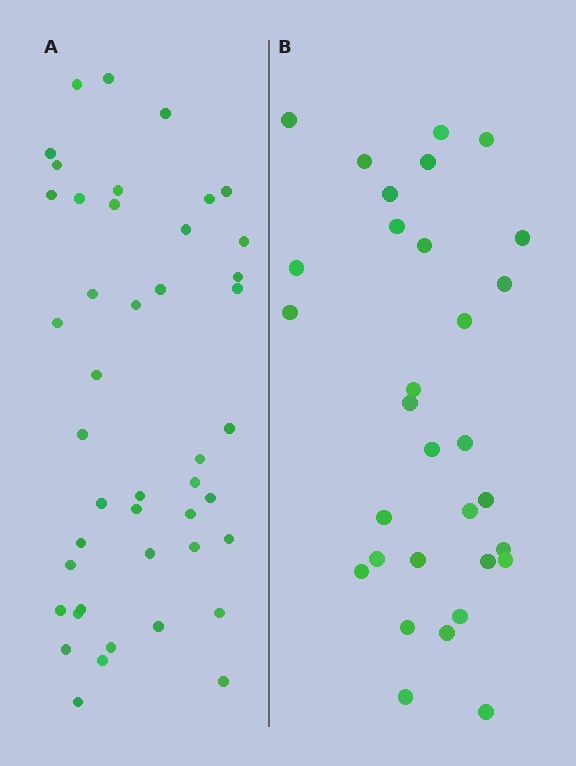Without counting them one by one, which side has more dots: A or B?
Region A (the left region) has more dots.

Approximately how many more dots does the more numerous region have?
Region A has approximately 15 more dots than region B.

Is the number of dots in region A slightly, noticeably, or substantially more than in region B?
Region A has noticeably more, but not dramatically so. The ratio is roughly 1.4 to 1.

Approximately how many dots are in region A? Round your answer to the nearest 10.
About 40 dots. (The exact count is 44, which rounds to 40.)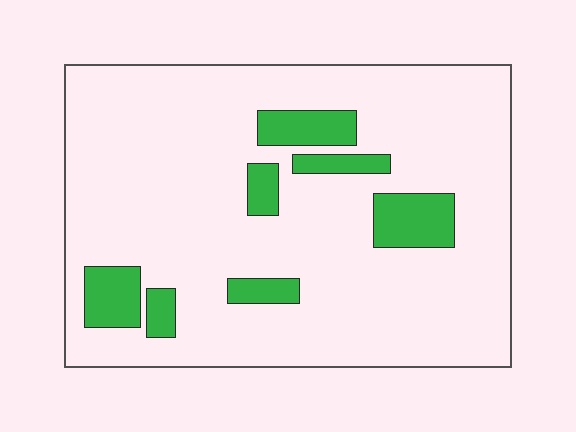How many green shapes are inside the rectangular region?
7.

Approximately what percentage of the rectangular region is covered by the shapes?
Approximately 15%.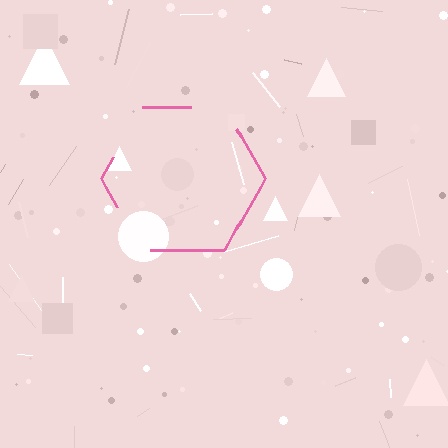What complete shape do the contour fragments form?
The contour fragments form a hexagon.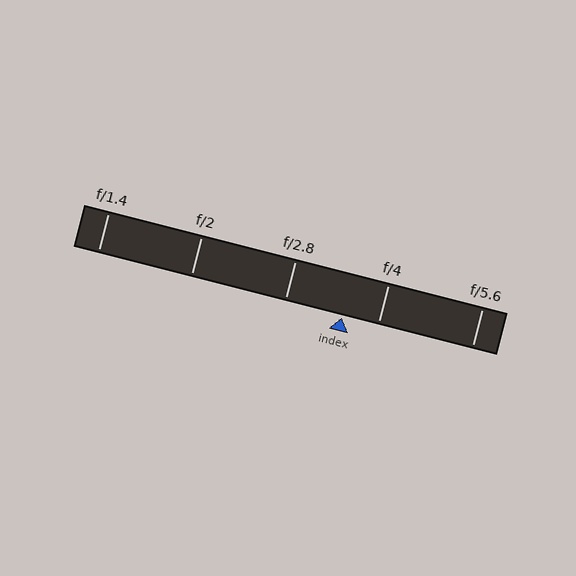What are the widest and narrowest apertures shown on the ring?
The widest aperture shown is f/1.4 and the narrowest is f/5.6.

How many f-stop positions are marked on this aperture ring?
There are 5 f-stop positions marked.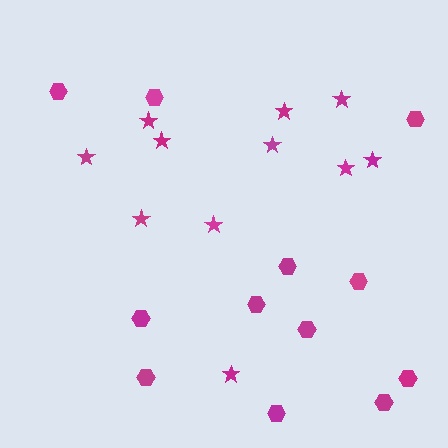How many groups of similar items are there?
There are 2 groups: one group of stars (11) and one group of hexagons (12).